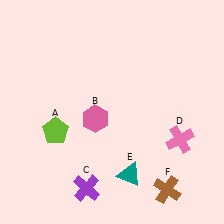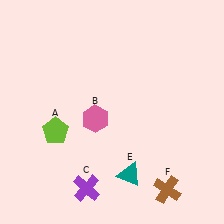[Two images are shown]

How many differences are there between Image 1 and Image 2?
There is 1 difference between the two images.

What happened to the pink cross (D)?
The pink cross (D) was removed in Image 2. It was in the bottom-right area of Image 1.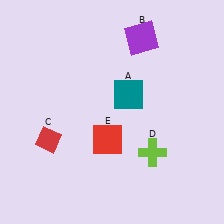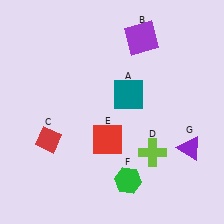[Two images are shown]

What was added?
A green hexagon (F), a purple triangle (G) were added in Image 2.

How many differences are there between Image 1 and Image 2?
There are 2 differences between the two images.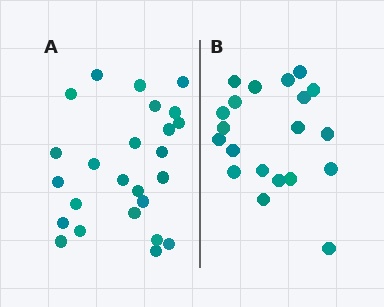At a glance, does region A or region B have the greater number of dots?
Region A (the left region) has more dots.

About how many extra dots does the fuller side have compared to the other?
Region A has about 5 more dots than region B.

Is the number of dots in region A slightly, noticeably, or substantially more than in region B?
Region A has noticeably more, but not dramatically so. The ratio is roughly 1.2 to 1.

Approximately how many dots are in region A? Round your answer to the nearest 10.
About 20 dots. (The exact count is 25, which rounds to 20.)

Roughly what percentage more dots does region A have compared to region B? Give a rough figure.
About 25% more.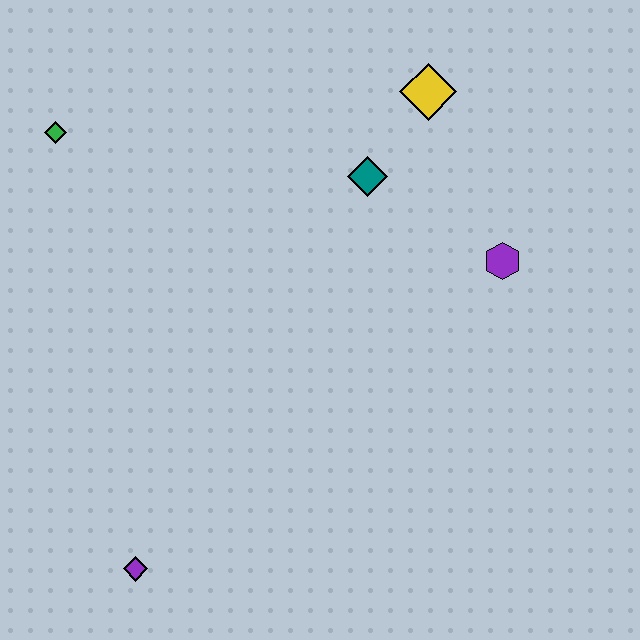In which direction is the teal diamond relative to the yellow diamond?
The teal diamond is below the yellow diamond.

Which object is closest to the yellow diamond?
The teal diamond is closest to the yellow diamond.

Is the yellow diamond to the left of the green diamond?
No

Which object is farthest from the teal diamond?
The purple diamond is farthest from the teal diamond.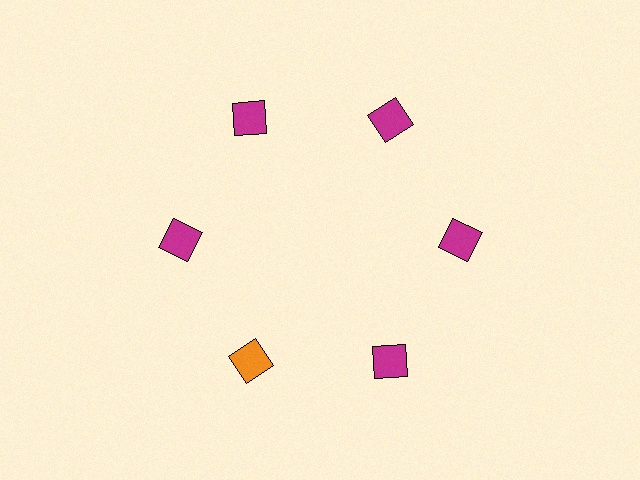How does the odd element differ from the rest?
It has a different color: orange instead of magenta.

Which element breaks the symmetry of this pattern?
The orange square at roughly the 7 o'clock position breaks the symmetry. All other shapes are magenta squares.